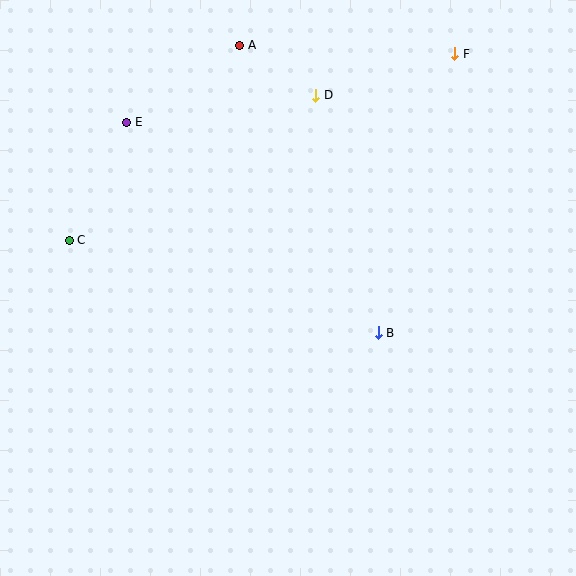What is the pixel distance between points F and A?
The distance between F and A is 215 pixels.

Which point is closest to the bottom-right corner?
Point B is closest to the bottom-right corner.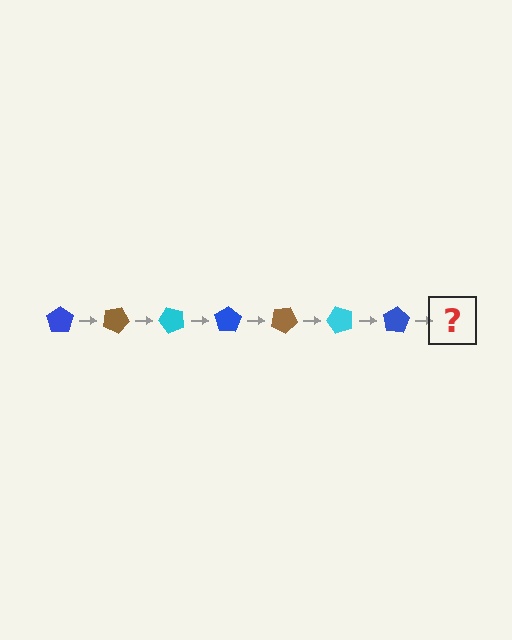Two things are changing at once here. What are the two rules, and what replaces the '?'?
The two rules are that it rotates 25 degrees each step and the color cycles through blue, brown, and cyan. The '?' should be a brown pentagon, rotated 175 degrees from the start.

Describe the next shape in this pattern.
It should be a brown pentagon, rotated 175 degrees from the start.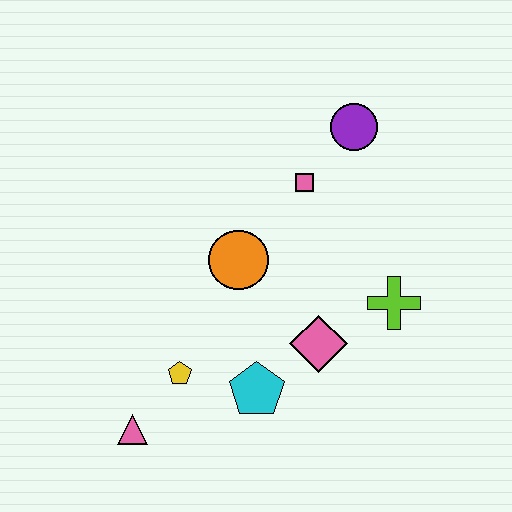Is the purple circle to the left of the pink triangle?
No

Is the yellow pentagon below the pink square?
Yes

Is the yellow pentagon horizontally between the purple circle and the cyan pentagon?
No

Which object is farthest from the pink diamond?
The purple circle is farthest from the pink diamond.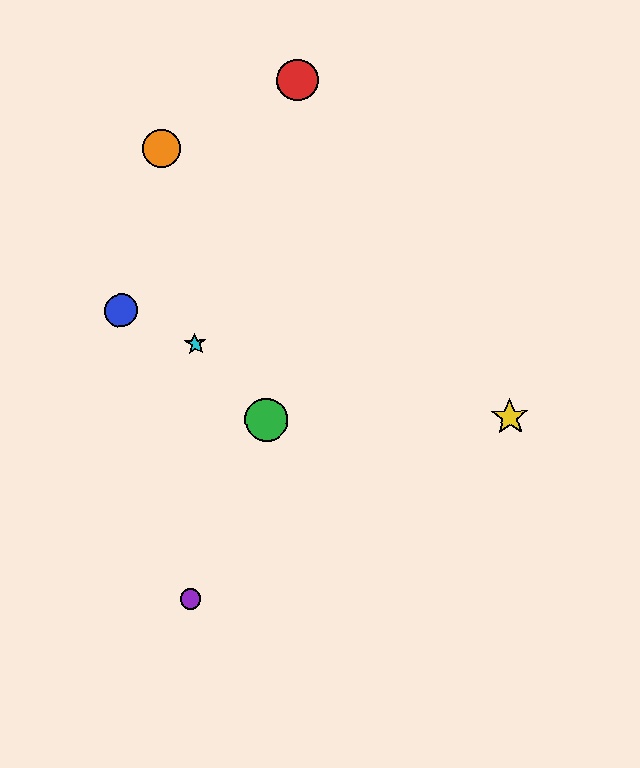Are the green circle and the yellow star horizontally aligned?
Yes, both are at y≈420.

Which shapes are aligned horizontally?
The green circle, the yellow star are aligned horizontally.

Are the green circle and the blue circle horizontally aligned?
No, the green circle is at y≈420 and the blue circle is at y≈310.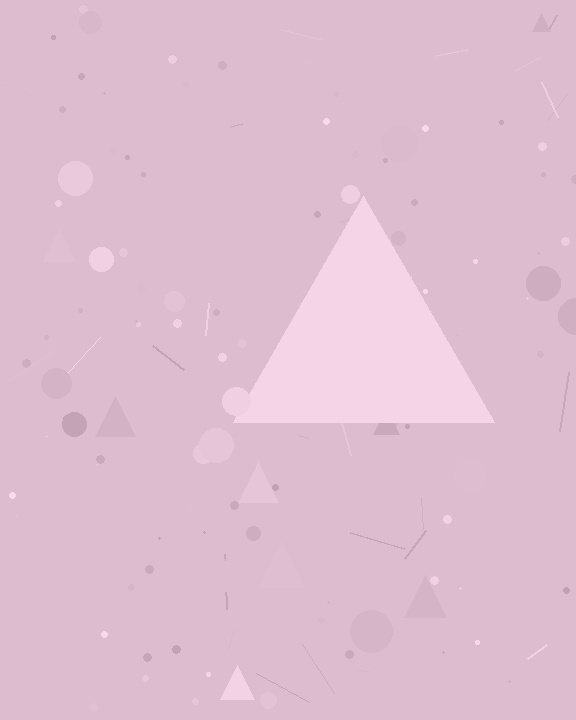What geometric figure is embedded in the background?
A triangle is embedded in the background.